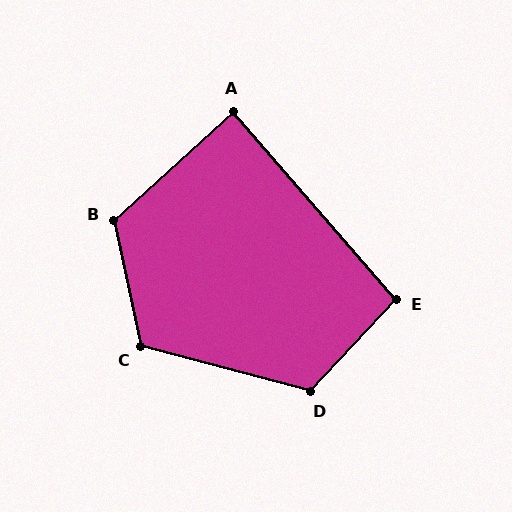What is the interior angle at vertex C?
Approximately 117 degrees (obtuse).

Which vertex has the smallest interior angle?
A, at approximately 89 degrees.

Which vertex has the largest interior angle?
B, at approximately 120 degrees.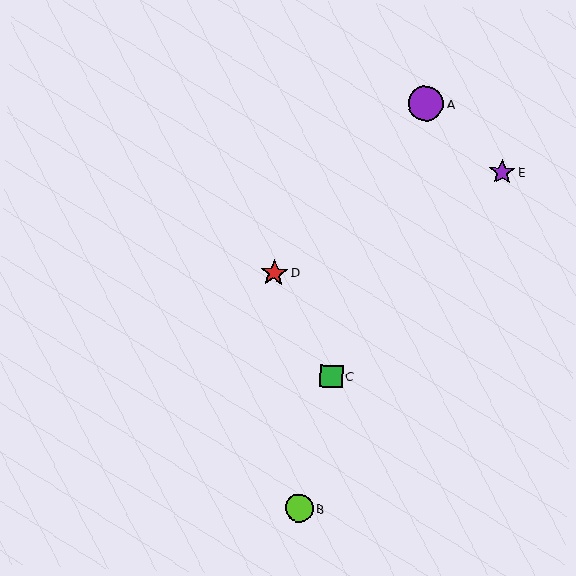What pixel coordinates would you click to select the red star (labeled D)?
Click at (274, 273) to select the red star D.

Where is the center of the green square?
The center of the green square is at (331, 376).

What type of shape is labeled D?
Shape D is a red star.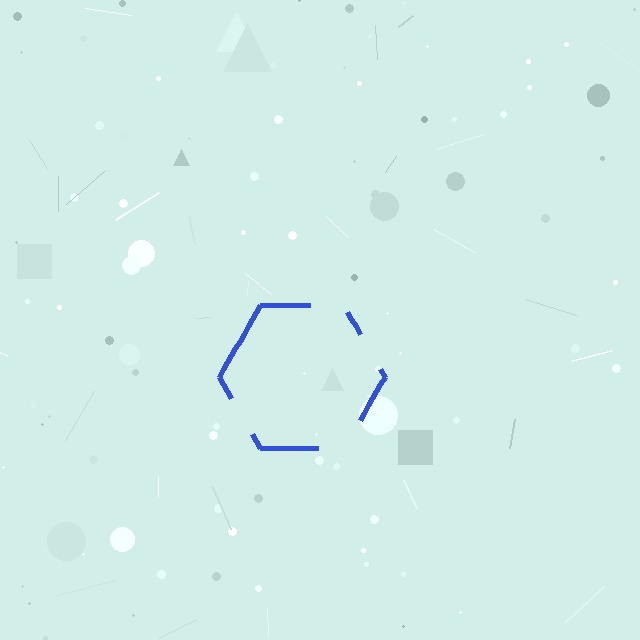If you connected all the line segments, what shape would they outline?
They would outline a hexagon.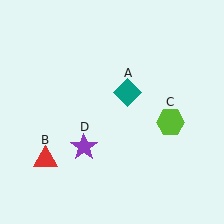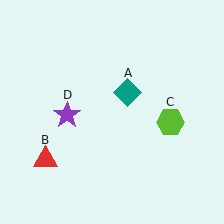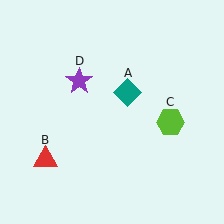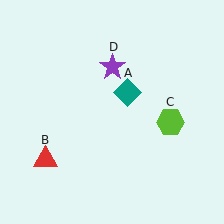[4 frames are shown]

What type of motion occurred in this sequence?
The purple star (object D) rotated clockwise around the center of the scene.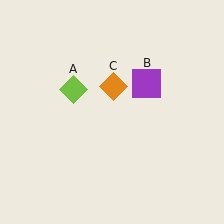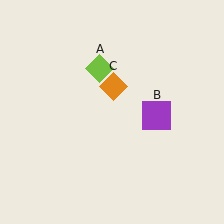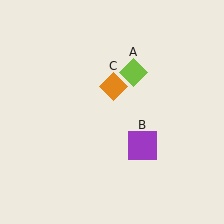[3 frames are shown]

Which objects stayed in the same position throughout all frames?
Orange diamond (object C) remained stationary.